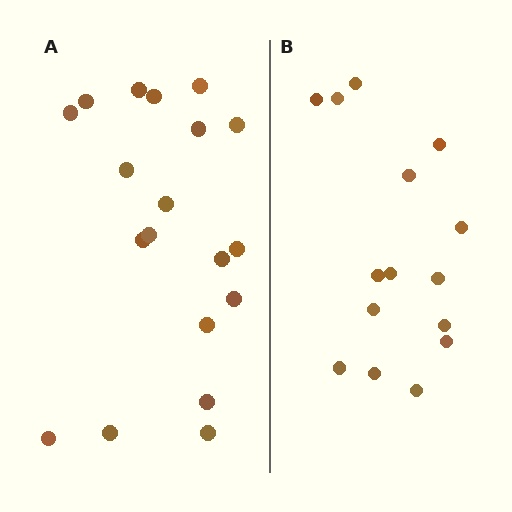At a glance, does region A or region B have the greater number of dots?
Region A (the left region) has more dots.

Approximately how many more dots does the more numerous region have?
Region A has about 4 more dots than region B.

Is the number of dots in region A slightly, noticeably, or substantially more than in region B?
Region A has noticeably more, but not dramatically so. The ratio is roughly 1.3 to 1.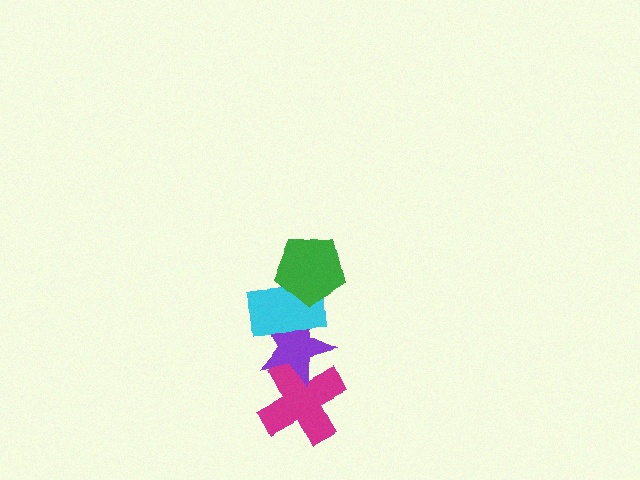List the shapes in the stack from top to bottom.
From top to bottom: the green pentagon, the cyan rectangle, the purple star, the magenta cross.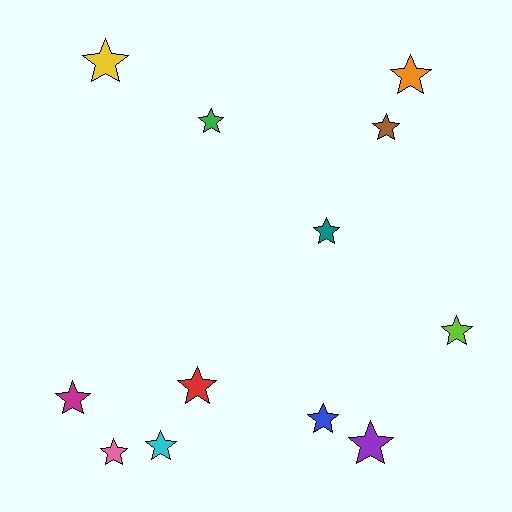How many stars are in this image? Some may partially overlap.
There are 12 stars.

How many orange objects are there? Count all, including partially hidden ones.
There is 1 orange object.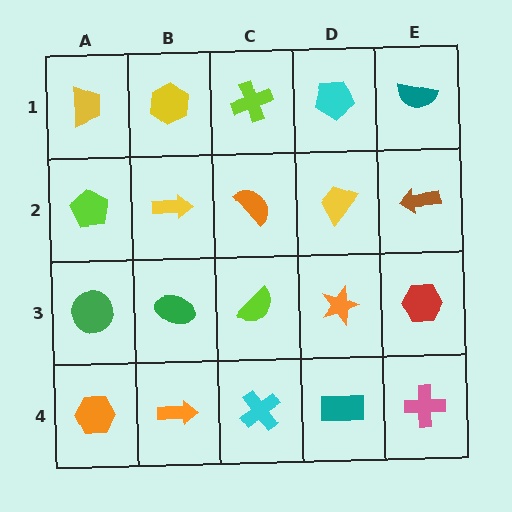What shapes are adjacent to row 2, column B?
A yellow hexagon (row 1, column B), a green ellipse (row 3, column B), a lime pentagon (row 2, column A), an orange semicircle (row 2, column C).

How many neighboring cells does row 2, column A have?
3.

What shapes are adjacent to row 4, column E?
A red hexagon (row 3, column E), a teal rectangle (row 4, column D).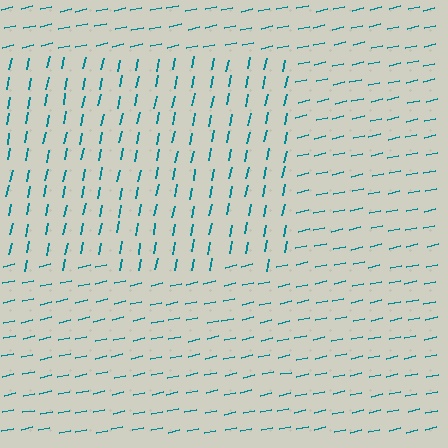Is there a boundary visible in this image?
Yes, there is a texture boundary formed by a change in line orientation.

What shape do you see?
I see a rectangle.